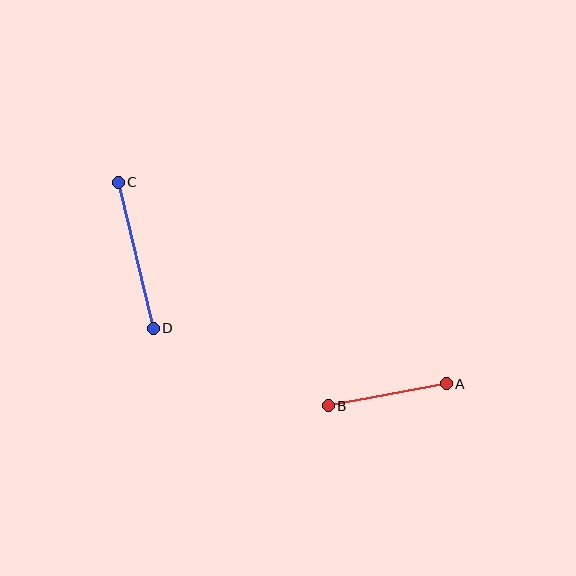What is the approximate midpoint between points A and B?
The midpoint is at approximately (387, 395) pixels.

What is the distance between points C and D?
The distance is approximately 150 pixels.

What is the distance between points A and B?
The distance is approximately 120 pixels.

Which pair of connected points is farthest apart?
Points C and D are farthest apart.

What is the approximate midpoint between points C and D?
The midpoint is at approximately (136, 255) pixels.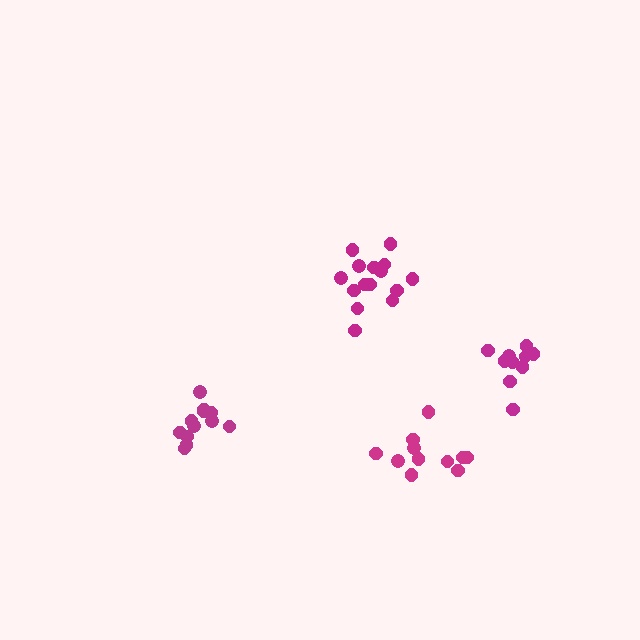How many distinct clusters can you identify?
There are 4 distinct clusters.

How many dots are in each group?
Group 1: 15 dots, Group 2: 12 dots, Group 3: 11 dots, Group 4: 10 dots (48 total).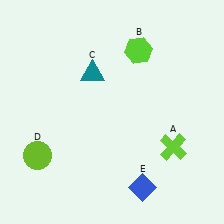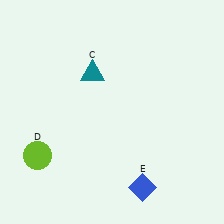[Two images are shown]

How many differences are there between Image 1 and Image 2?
There are 2 differences between the two images.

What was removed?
The lime hexagon (B), the lime cross (A) were removed in Image 2.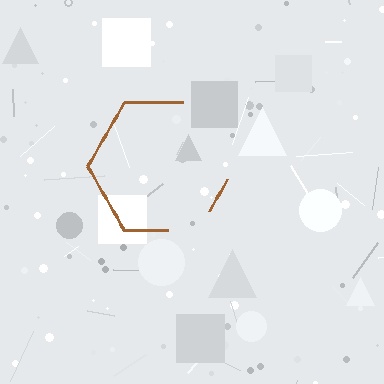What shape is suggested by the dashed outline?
The dashed outline suggests a hexagon.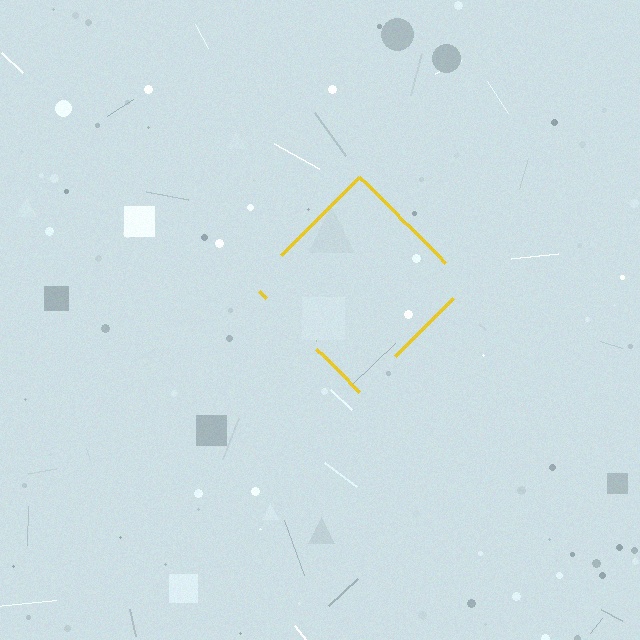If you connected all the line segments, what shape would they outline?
They would outline a diamond.